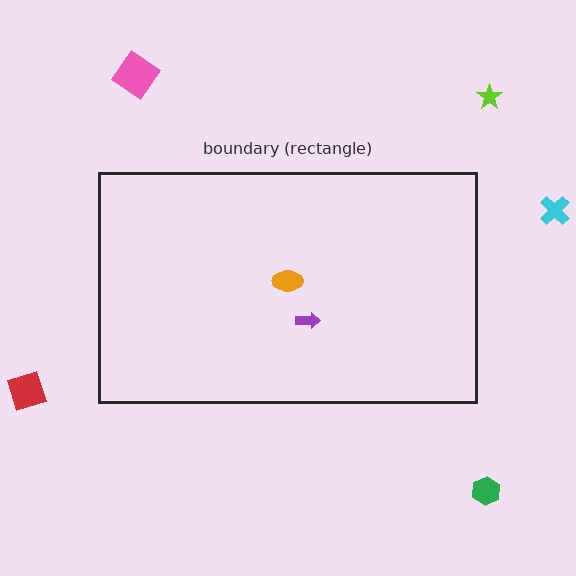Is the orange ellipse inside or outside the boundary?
Inside.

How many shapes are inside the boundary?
2 inside, 5 outside.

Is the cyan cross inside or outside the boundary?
Outside.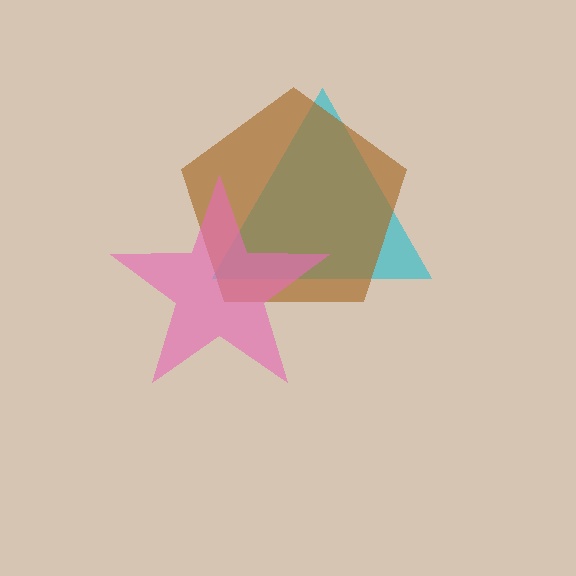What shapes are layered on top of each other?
The layered shapes are: a cyan triangle, a brown pentagon, a pink star.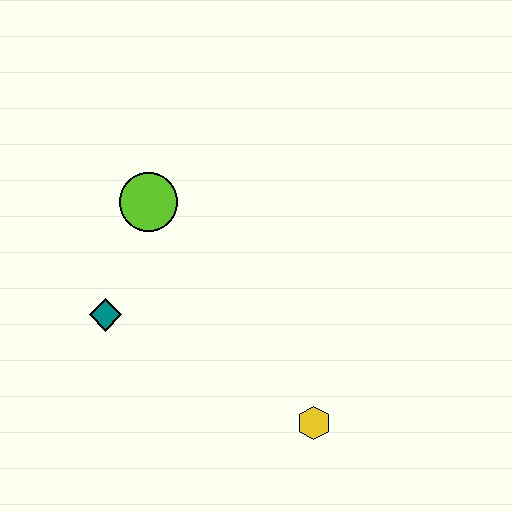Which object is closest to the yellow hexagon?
The teal diamond is closest to the yellow hexagon.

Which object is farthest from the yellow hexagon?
The lime circle is farthest from the yellow hexagon.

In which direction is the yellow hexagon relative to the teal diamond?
The yellow hexagon is to the right of the teal diamond.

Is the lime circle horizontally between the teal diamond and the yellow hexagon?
Yes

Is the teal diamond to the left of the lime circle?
Yes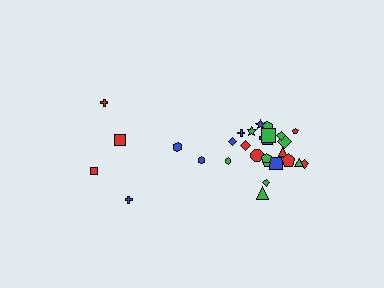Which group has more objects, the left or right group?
The right group.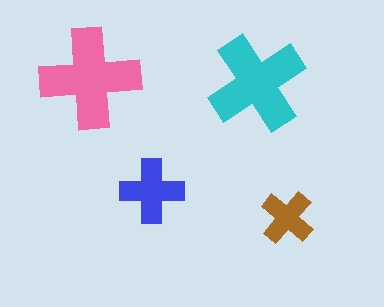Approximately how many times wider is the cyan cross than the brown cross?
About 2 times wider.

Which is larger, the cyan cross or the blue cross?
The cyan one.